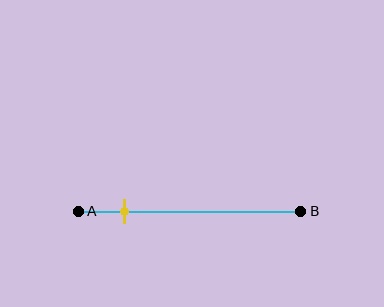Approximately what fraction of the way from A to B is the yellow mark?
The yellow mark is approximately 20% of the way from A to B.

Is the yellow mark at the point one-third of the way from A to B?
No, the mark is at about 20% from A, not at the 33% one-third point.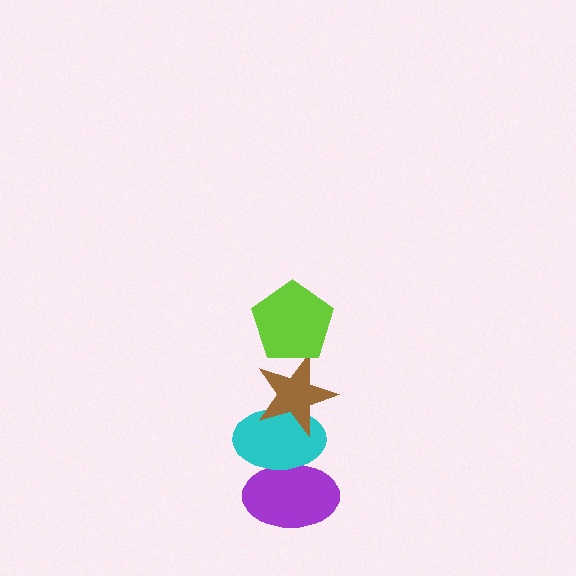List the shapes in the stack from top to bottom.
From top to bottom: the lime pentagon, the brown star, the cyan ellipse, the purple ellipse.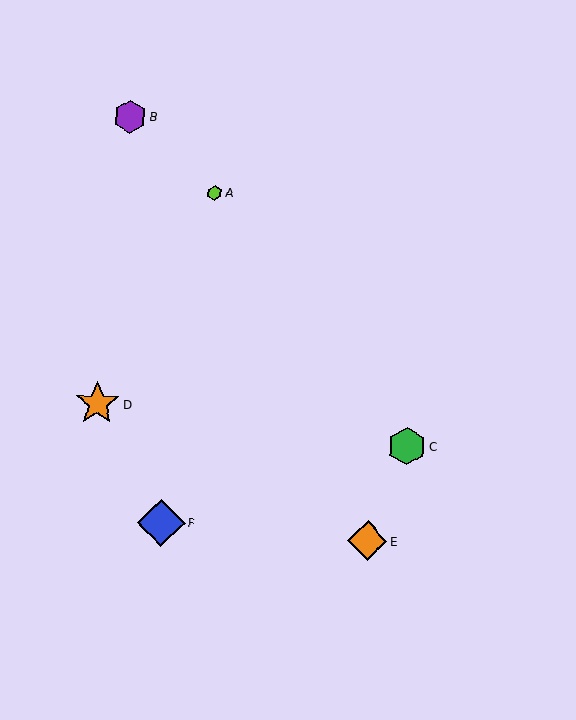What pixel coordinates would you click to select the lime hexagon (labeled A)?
Click at (215, 193) to select the lime hexagon A.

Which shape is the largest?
The blue diamond (labeled F) is the largest.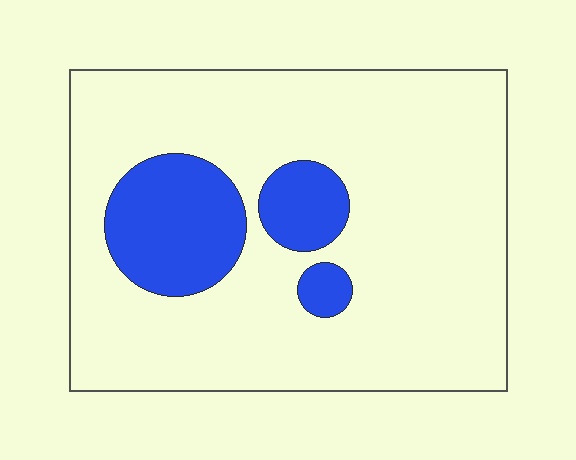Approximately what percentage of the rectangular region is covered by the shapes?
Approximately 20%.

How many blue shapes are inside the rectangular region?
3.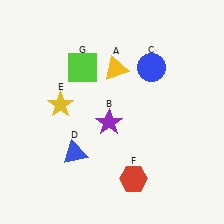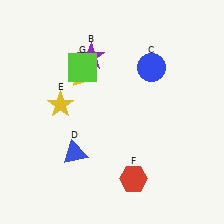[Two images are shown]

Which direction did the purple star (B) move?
The purple star (B) moved up.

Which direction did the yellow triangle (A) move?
The yellow triangle (A) moved left.